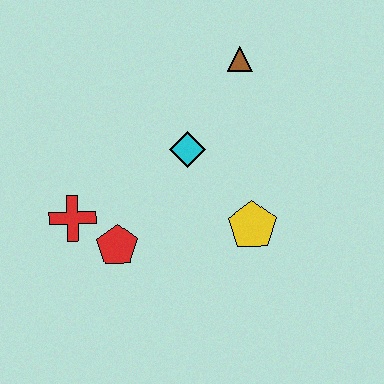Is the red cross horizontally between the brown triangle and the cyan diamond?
No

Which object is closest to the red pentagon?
The red cross is closest to the red pentagon.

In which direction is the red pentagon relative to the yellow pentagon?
The red pentagon is to the left of the yellow pentagon.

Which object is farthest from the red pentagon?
The brown triangle is farthest from the red pentagon.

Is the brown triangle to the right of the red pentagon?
Yes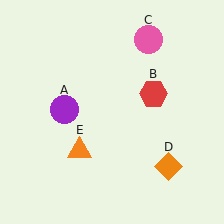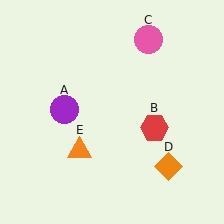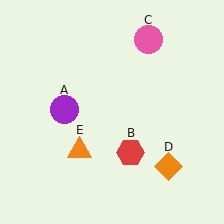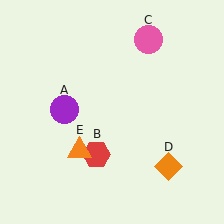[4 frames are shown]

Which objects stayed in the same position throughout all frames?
Purple circle (object A) and pink circle (object C) and orange diamond (object D) and orange triangle (object E) remained stationary.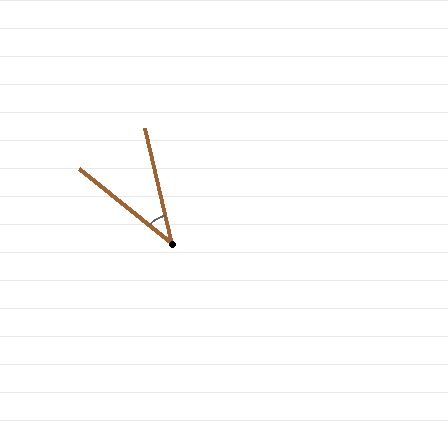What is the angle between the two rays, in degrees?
Approximately 38 degrees.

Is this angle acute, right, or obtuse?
It is acute.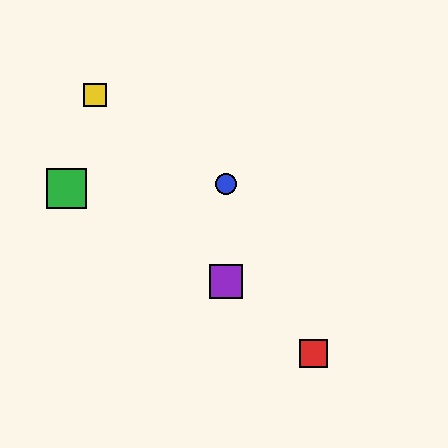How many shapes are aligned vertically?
2 shapes (the blue circle, the purple square) are aligned vertically.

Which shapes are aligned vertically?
The blue circle, the purple square are aligned vertically.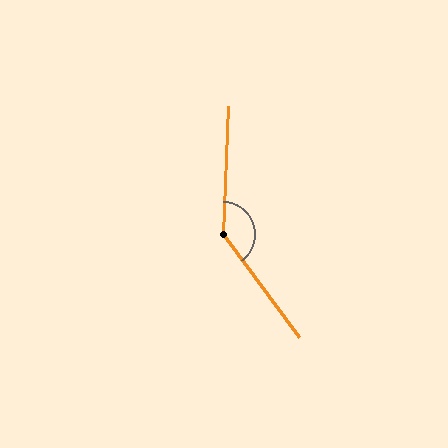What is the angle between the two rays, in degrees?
Approximately 141 degrees.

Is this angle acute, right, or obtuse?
It is obtuse.